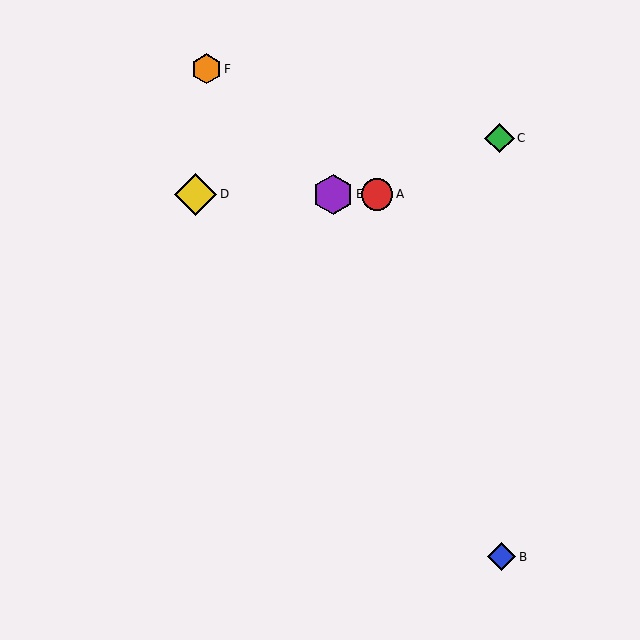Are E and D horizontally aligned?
Yes, both are at y≈194.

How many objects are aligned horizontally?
3 objects (A, D, E) are aligned horizontally.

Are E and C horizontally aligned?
No, E is at y≈194 and C is at y≈138.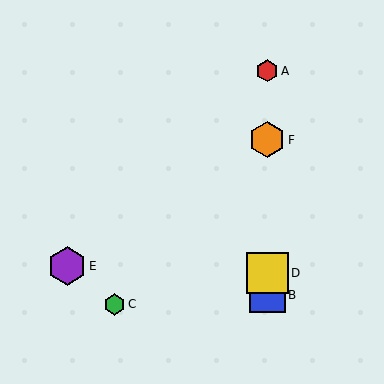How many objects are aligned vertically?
4 objects (A, B, D, F) are aligned vertically.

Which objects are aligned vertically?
Objects A, B, D, F are aligned vertically.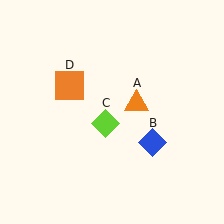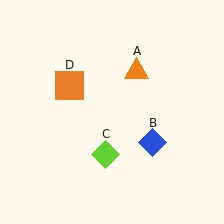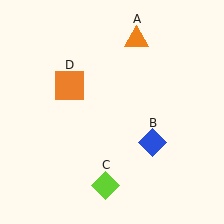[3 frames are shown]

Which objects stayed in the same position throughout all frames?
Blue diamond (object B) and orange square (object D) remained stationary.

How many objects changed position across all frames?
2 objects changed position: orange triangle (object A), lime diamond (object C).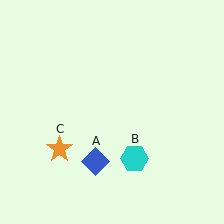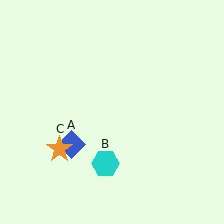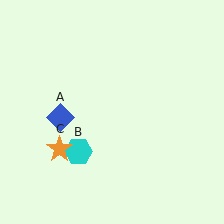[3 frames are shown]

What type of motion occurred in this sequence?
The blue diamond (object A), cyan hexagon (object B) rotated clockwise around the center of the scene.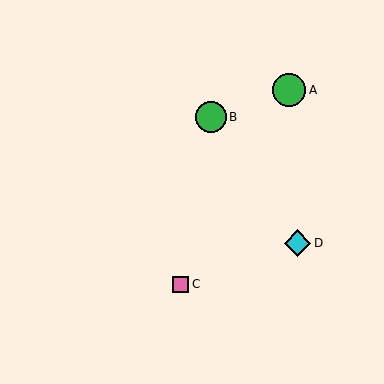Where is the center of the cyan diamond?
The center of the cyan diamond is at (298, 243).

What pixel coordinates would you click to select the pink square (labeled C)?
Click at (181, 284) to select the pink square C.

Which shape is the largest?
The green circle (labeled A) is the largest.